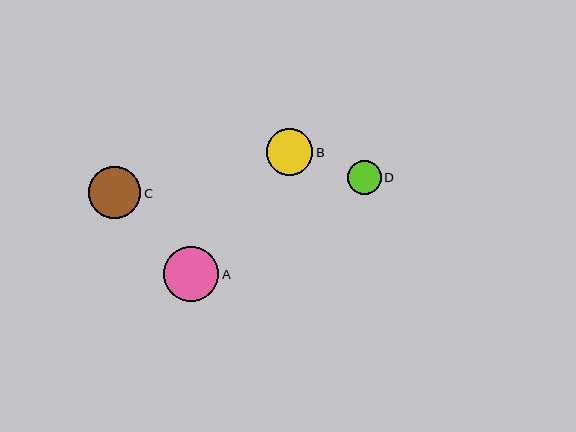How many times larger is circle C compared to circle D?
Circle C is approximately 1.5 times the size of circle D.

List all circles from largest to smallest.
From largest to smallest: A, C, B, D.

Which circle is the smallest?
Circle D is the smallest with a size of approximately 34 pixels.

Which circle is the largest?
Circle A is the largest with a size of approximately 55 pixels.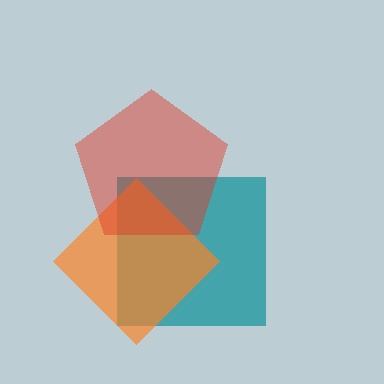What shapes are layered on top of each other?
The layered shapes are: a teal square, an orange diamond, a red pentagon.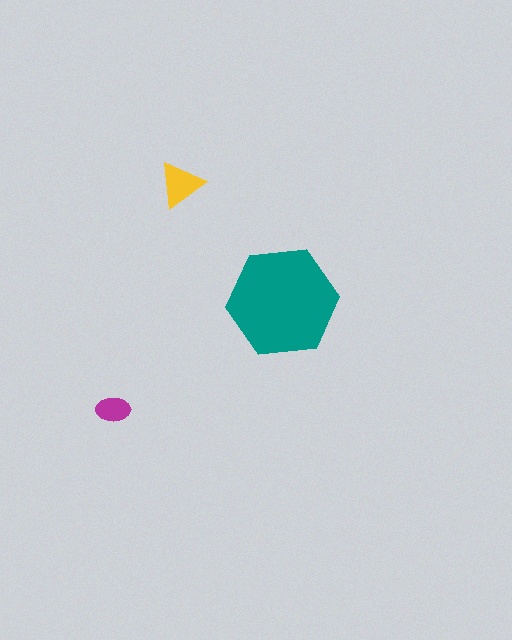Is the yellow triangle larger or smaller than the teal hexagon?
Smaller.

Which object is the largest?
The teal hexagon.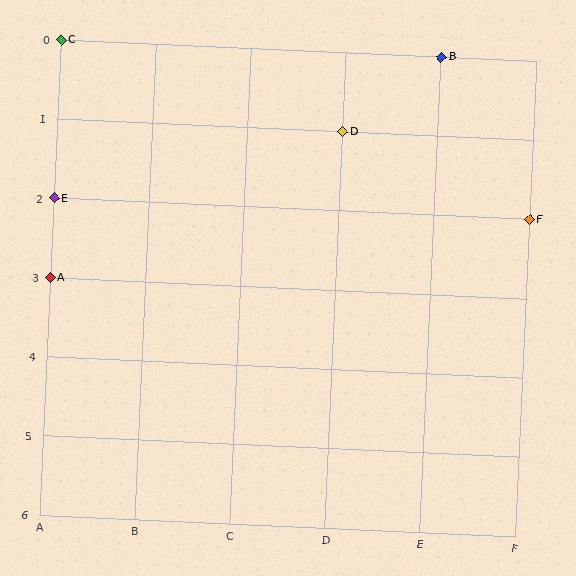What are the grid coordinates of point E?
Point E is at grid coordinates (A, 2).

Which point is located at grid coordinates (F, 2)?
Point F is at (F, 2).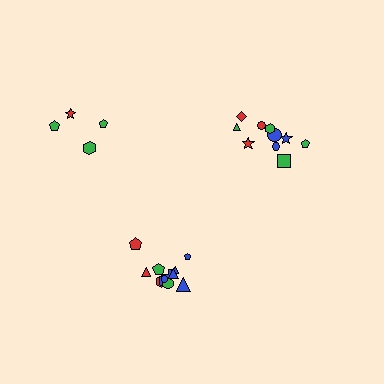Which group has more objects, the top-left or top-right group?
The top-right group.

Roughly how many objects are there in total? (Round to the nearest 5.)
Roughly 25 objects in total.